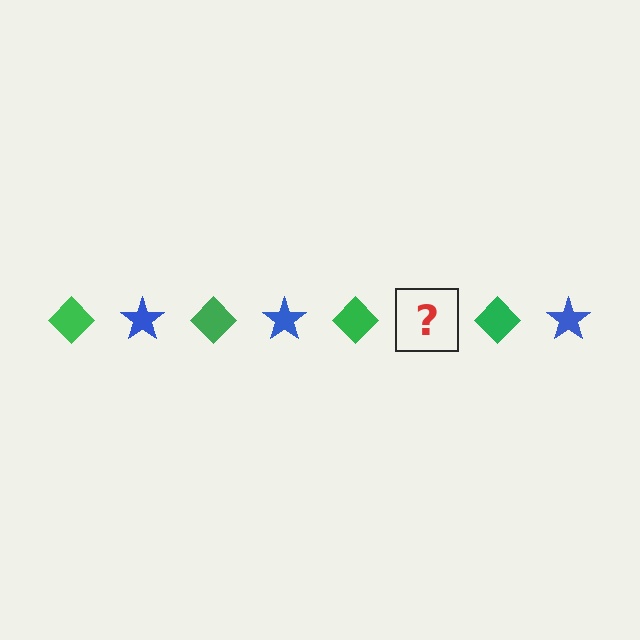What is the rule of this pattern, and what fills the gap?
The rule is that the pattern alternates between green diamond and blue star. The gap should be filled with a blue star.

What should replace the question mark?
The question mark should be replaced with a blue star.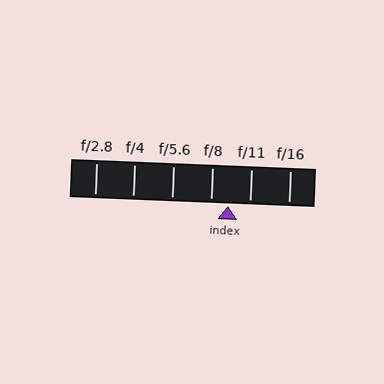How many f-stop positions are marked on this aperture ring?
There are 6 f-stop positions marked.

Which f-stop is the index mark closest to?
The index mark is closest to f/8.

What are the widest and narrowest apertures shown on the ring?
The widest aperture shown is f/2.8 and the narrowest is f/16.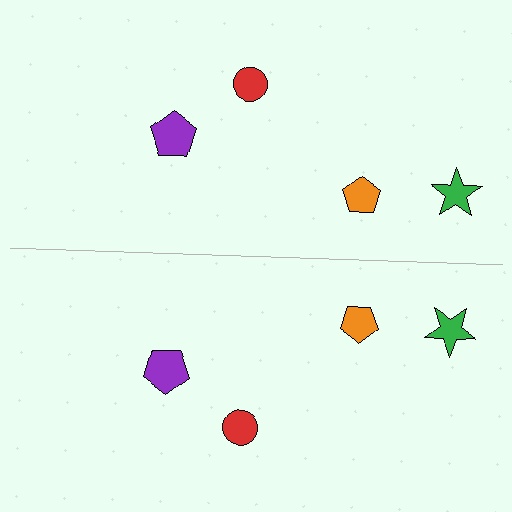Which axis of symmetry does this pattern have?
The pattern has a horizontal axis of symmetry running through the center of the image.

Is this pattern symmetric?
Yes, this pattern has bilateral (reflection) symmetry.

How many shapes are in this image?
There are 8 shapes in this image.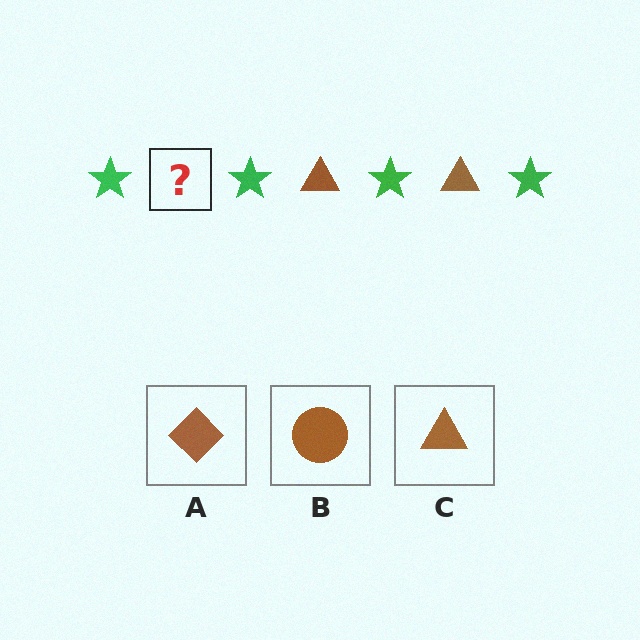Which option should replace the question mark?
Option C.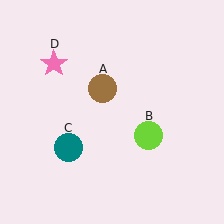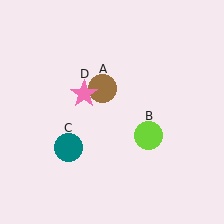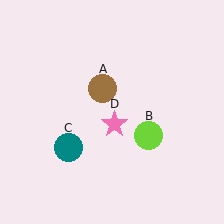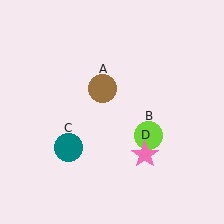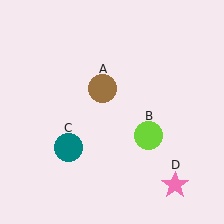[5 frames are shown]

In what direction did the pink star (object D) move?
The pink star (object D) moved down and to the right.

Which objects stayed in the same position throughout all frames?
Brown circle (object A) and lime circle (object B) and teal circle (object C) remained stationary.